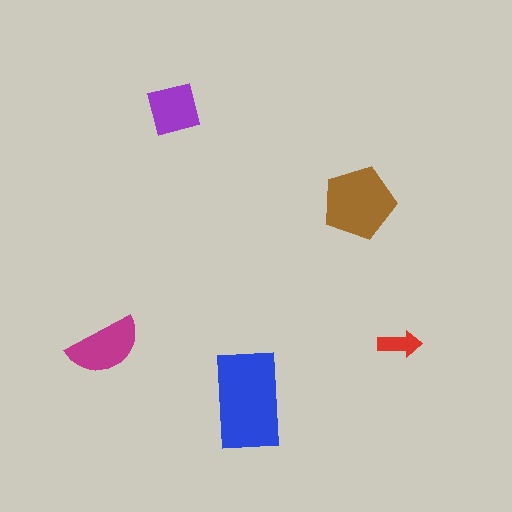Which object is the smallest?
The red arrow.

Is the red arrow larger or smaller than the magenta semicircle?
Smaller.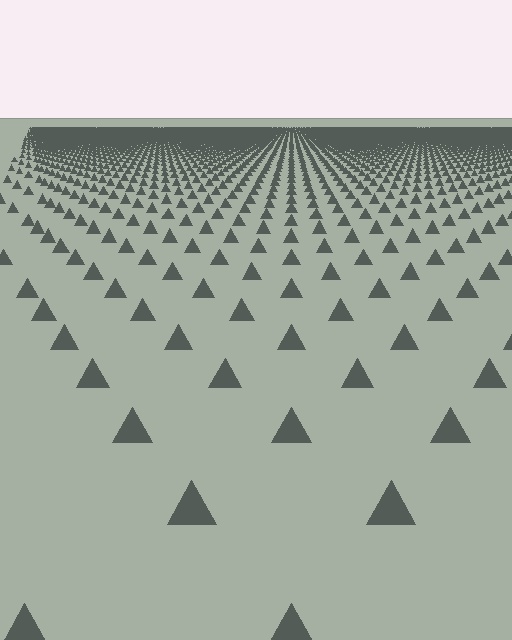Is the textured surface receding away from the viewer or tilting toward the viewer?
The surface is receding away from the viewer. Texture elements get smaller and denser toward the top.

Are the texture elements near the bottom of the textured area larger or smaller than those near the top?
Larger. Near the bottom, elements are closer to the viewer and appear at a bigger on-screen size.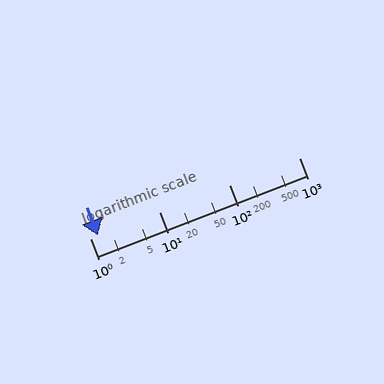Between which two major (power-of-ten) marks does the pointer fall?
The pointer is between 1 and 10.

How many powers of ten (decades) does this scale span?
The scale spans 3 decades, from 1 to 1000.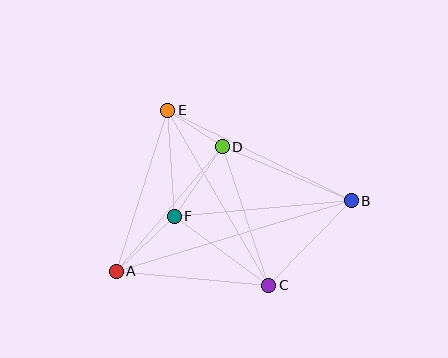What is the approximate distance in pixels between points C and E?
The distance between C and E is approximately 202 pixels.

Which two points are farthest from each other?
Points A and B are farthest from each other.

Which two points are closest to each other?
Points D and E are closest to each other.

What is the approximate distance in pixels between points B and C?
The distance between B and C is approximately 118 pixels.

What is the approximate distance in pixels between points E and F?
The distance between E and F is approximately 107 pixels.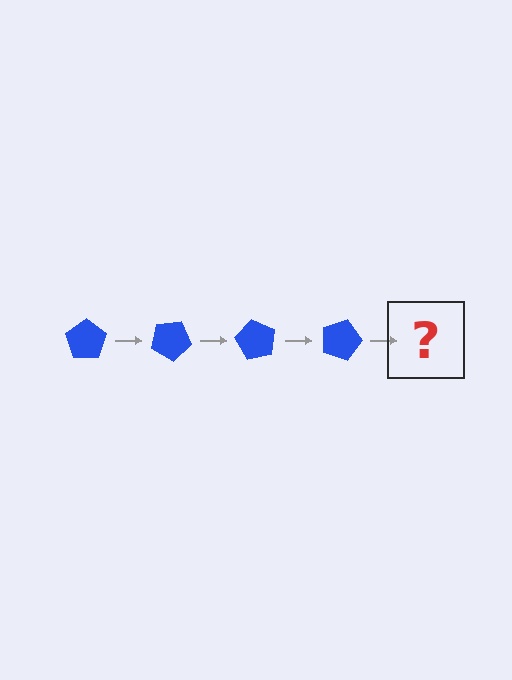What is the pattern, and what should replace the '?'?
The pattern is that the pentagon rotates 30 degrees each step. The '?' should be a blue pentagon rotated 120 degrees.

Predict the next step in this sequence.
The next step is a blue pentagon rotated 120 degrees.